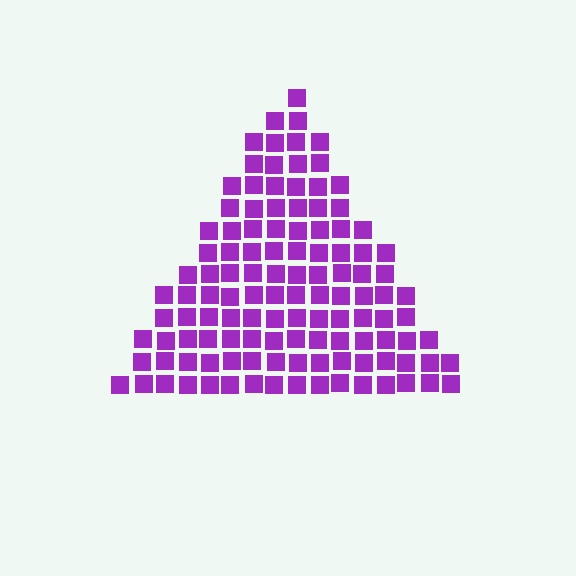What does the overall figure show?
The overall figure shows a triangle.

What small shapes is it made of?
It is made of small squares.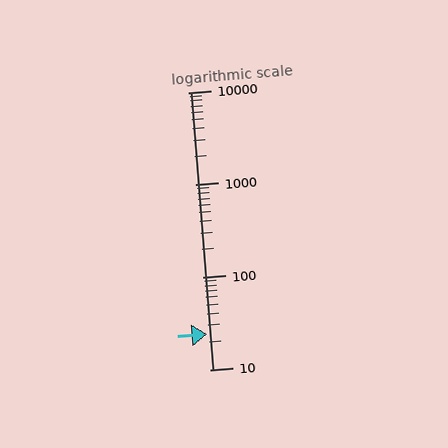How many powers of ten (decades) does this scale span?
The scale spans 3 decades, from 10 to 10000.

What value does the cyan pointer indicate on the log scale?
The pointer indicates approximately 24.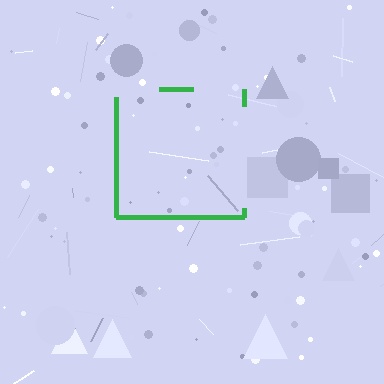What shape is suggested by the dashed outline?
The dashed outline suggests a square.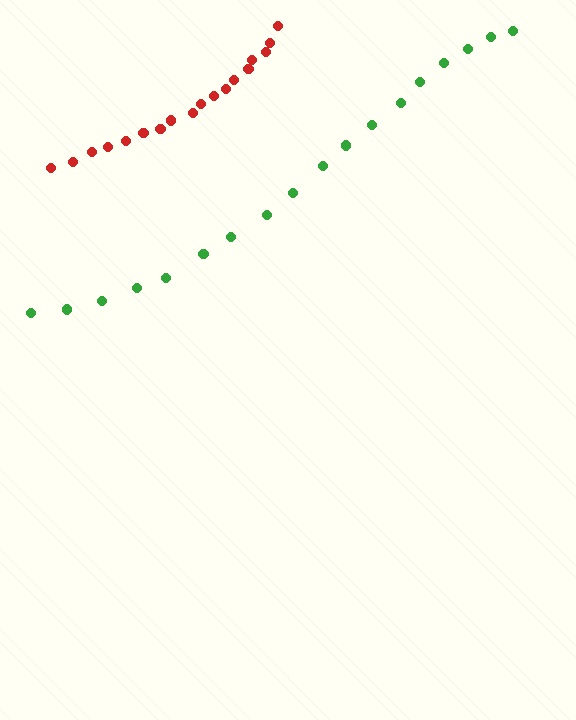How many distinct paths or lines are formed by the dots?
There are 2 distinct paths.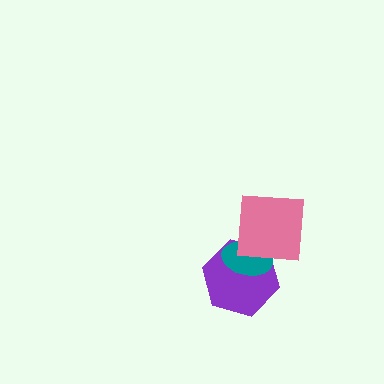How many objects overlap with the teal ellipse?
2 objects overlap with the teal ellipse.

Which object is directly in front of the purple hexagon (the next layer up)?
The teal ellipse is directly in front of the purple hexagon.